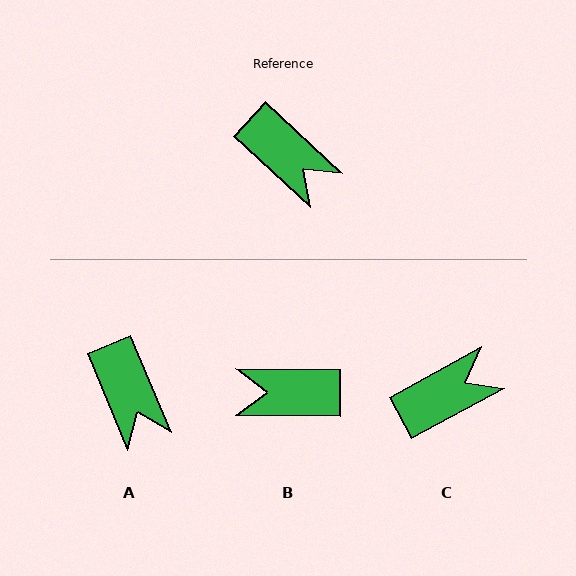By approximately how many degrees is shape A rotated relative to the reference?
Approximately 24 degrees clockwise.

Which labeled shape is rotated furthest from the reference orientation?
B, about 137 degrees away.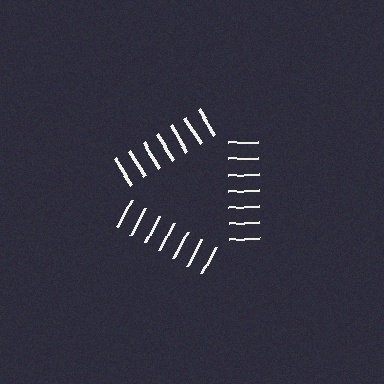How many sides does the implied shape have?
3 sides — the line-ends trace a triangle.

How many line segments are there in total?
21 — 7 along each of the 3 edges.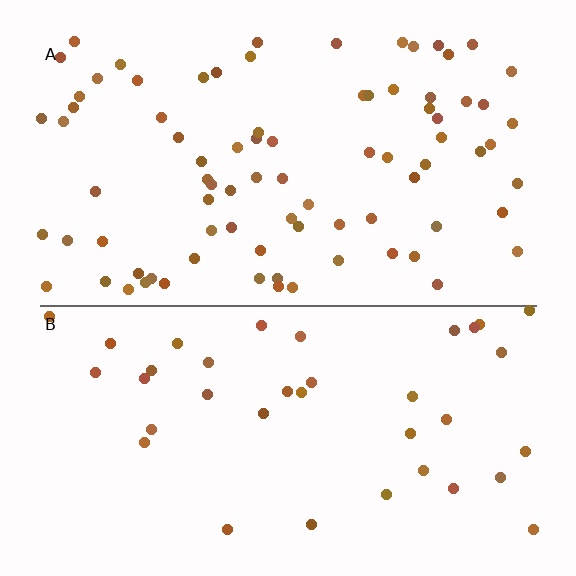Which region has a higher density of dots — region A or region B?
A (the top).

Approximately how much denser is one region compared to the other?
Approximately 2.2× — region A over region B.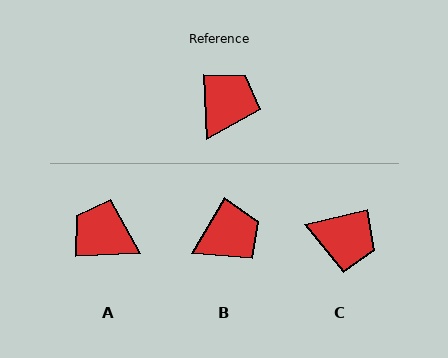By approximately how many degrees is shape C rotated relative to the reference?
Approximately 79 degrees clockwise.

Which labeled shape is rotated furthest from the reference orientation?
A, about 91 degrees away.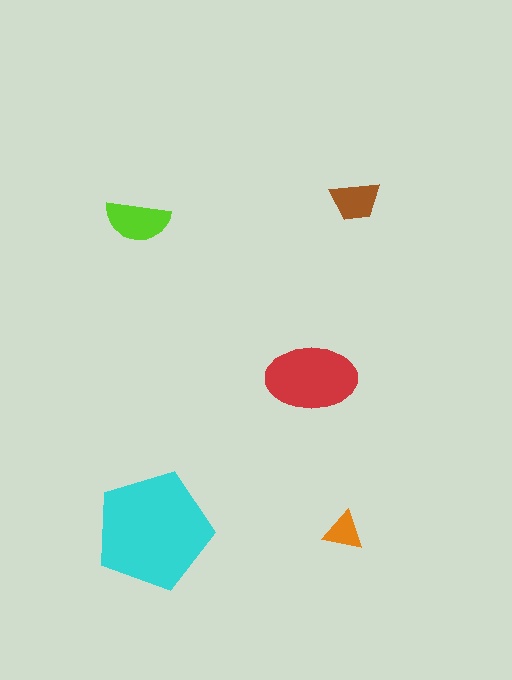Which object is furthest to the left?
The lime semicircle is leftmost.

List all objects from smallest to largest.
The orange triangle, the brown trapezoid, the lime semicircle, the red ellipse, the cyan pentagon.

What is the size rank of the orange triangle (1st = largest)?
5th.